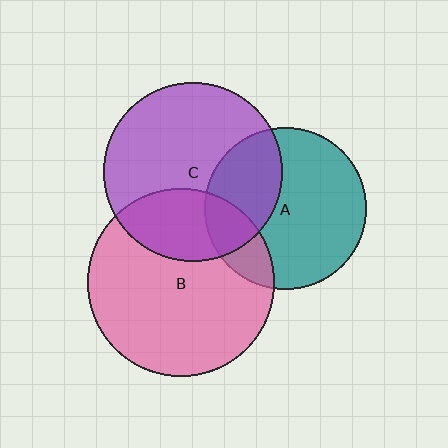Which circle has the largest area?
Circle B (pink).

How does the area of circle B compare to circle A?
Approximately 1.3 times.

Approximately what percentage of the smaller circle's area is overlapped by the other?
Approximately 20%.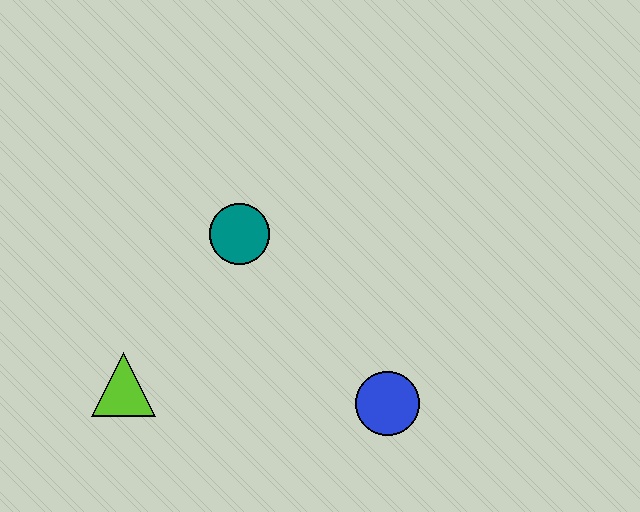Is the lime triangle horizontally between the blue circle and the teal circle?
No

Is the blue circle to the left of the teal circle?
No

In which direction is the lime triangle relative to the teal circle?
The lime triangle is below the teal circle.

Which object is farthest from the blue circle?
The lime triangle is farthest from the blue circle.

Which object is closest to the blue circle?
The teal circle is closest to the blue circle.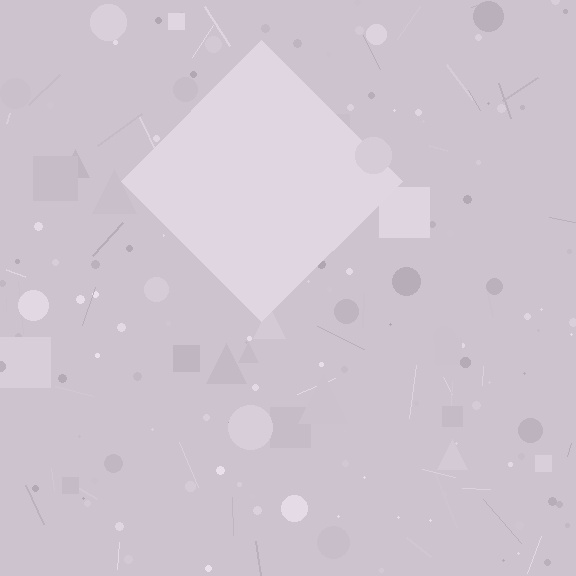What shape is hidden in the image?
A diamond is hidden in the image.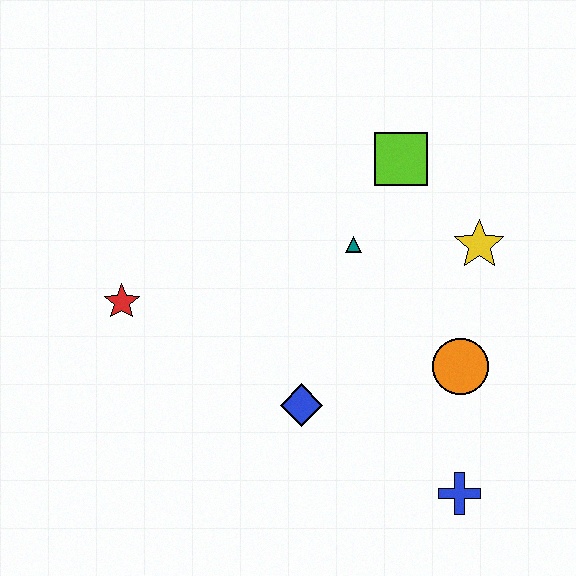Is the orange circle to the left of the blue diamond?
No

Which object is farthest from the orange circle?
The red star is farthest from the orange circle.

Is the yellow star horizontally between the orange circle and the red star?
No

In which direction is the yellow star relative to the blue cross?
The yellow star is above the blue cross.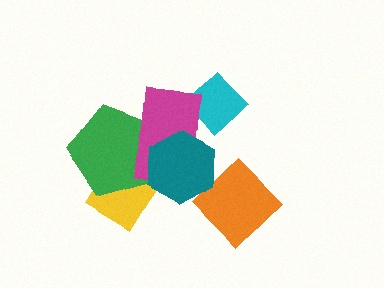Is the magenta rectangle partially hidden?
Yes, it is partially covered by another shape.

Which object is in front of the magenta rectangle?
The teal hexagon is in front of the magenta rectangle.